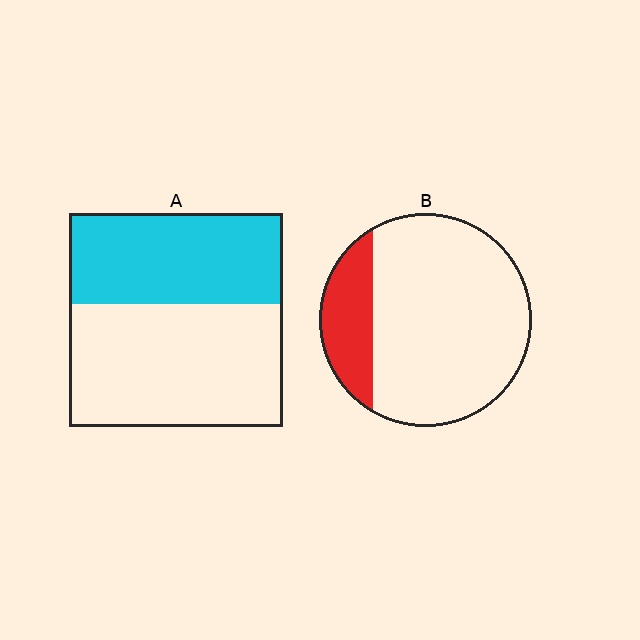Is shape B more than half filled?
No.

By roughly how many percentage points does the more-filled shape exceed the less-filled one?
By roughly 25 percentage points (A over B).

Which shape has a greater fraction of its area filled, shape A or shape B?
Shape A.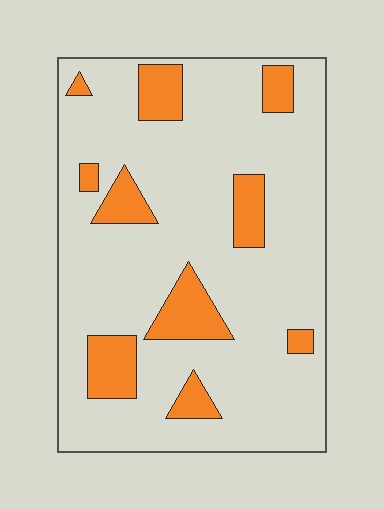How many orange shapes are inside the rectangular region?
10.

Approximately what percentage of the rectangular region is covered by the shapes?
Approximately 15%.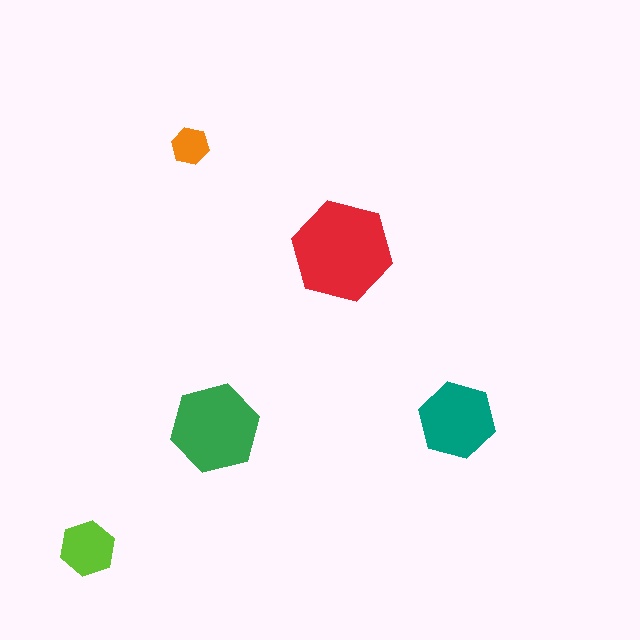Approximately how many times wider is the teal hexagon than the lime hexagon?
About 1.5 times wider.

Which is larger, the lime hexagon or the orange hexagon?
The lime one.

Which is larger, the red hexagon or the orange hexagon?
The red one.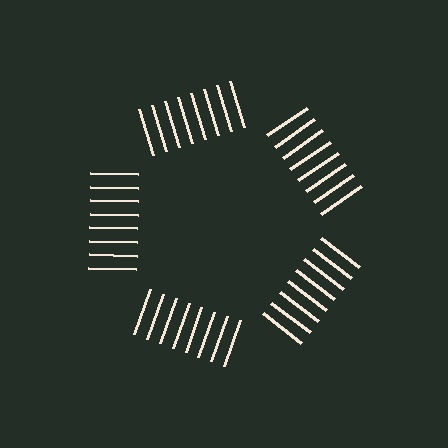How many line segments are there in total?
40 — 8 along each of the 5 edges.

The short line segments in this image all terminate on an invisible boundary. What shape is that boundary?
An illusory pentagon — the line segments terminate on its edges but no continuous stroke is drawn.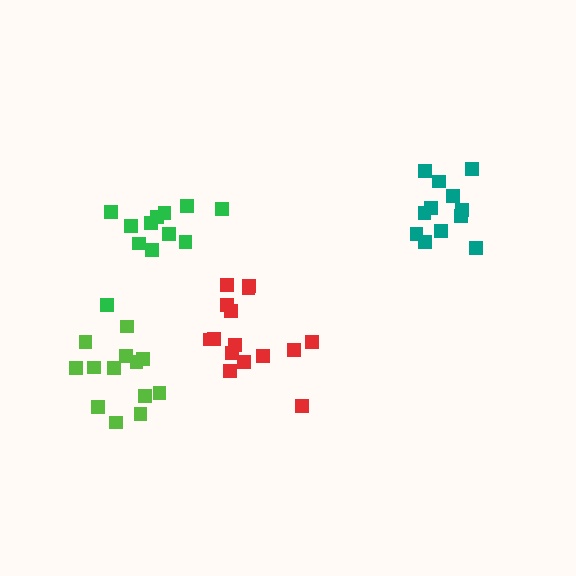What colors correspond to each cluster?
The clusters are colored: teal, green, lime, red.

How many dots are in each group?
Group 1: 12 dots, Group 2: 12 dots, Group 3: 13 dots, Group 4: 15 dots (52 total).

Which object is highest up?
The teal cluster is topmost.